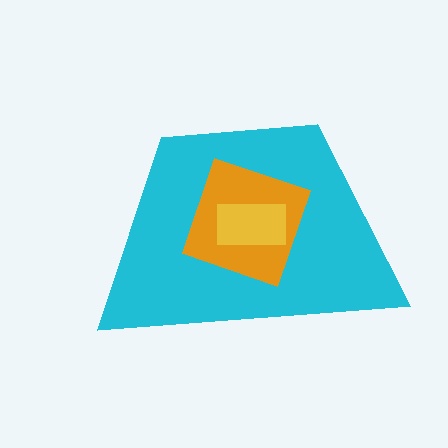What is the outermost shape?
The cyan trapezoid.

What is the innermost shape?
The yellow rectangle.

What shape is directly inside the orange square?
The yellow rectangle.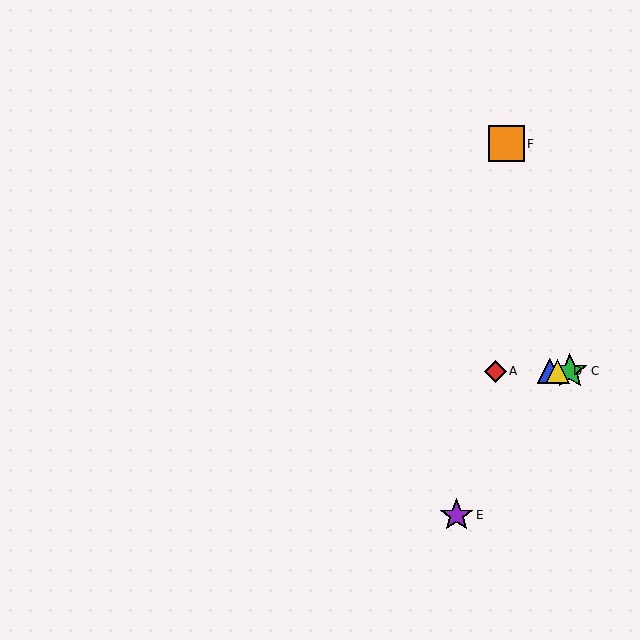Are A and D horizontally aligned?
Yes, both are at y≈371.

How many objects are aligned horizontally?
4 objects (A, B, C, D) are aligned horizontally.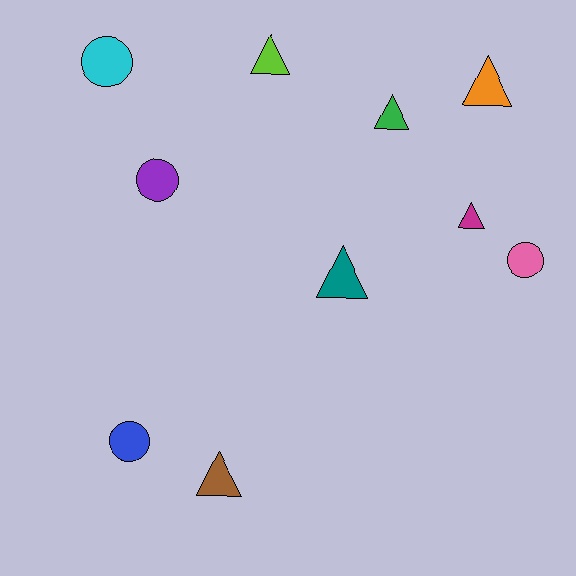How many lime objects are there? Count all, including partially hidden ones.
There is 1 lime object.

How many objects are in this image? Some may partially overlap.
There are 10 objects.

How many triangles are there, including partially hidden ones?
There are 6 triangles.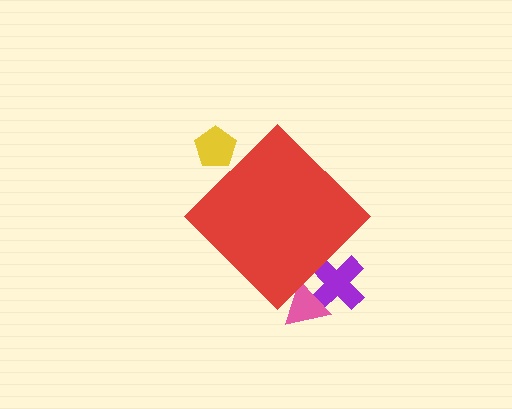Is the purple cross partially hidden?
Yes, the purple cross is partially hidden behind the red diamond.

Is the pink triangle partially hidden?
Yes, the pink triangle is partially hidden behind the red diamond.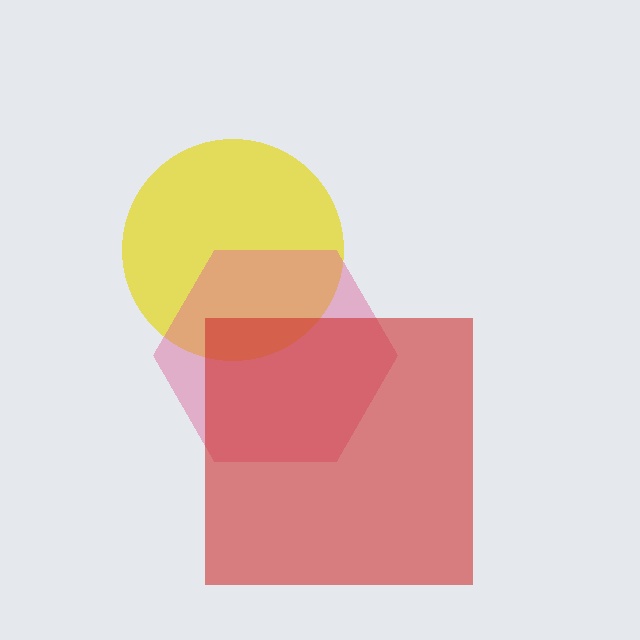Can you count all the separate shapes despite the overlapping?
Yes, there are 3 separate shapes.